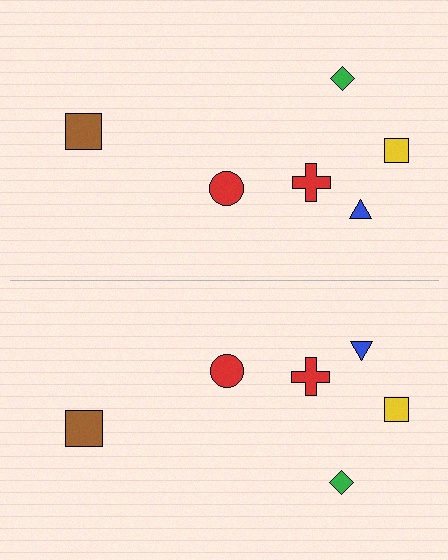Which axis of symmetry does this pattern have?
The pattern has a horizontal axis of symmetry running through the center of the image.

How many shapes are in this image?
There are 12 shapes in this image.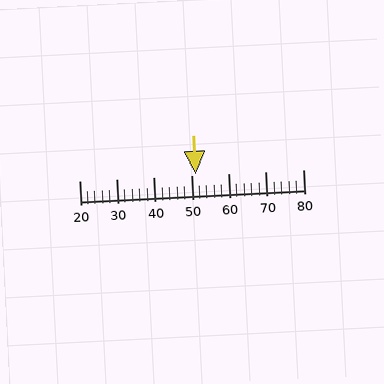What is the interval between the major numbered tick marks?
The major tick marks are spaced 10 units apart.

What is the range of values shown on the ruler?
The ruler shows values from 20 to 80.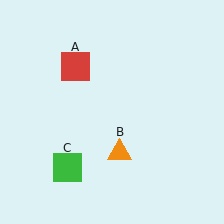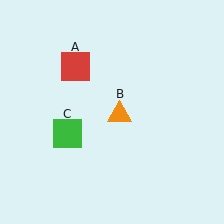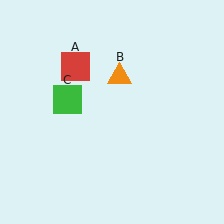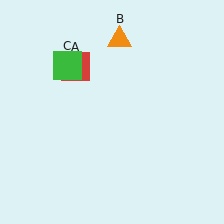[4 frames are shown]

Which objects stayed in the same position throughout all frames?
Red square (object A) remained stationary.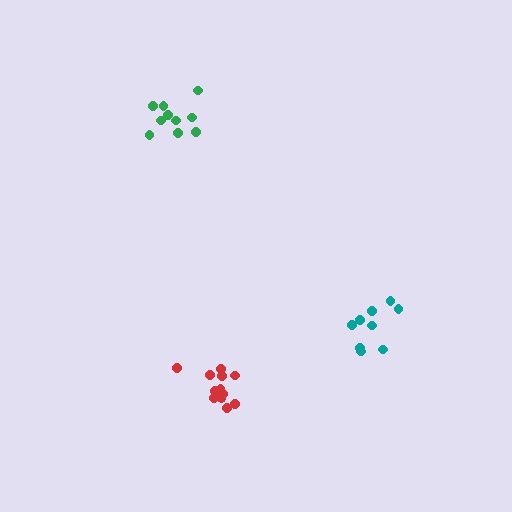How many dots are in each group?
Group 1: 10 dots, Group 2: 12 dots, Group 3: 9 dots (31 total).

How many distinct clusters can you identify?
There are 3 distinct clusters.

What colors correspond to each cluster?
The clusters are colored: green, red, teal.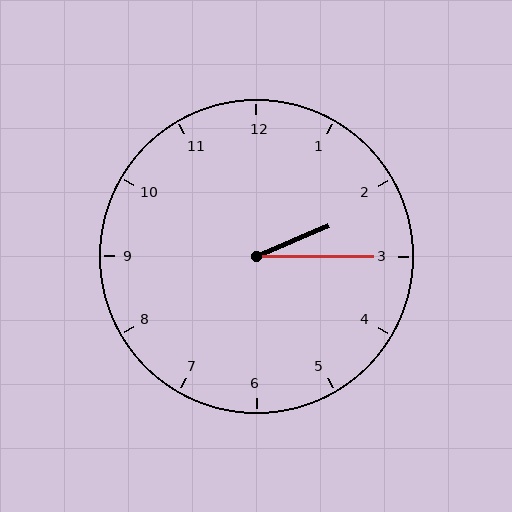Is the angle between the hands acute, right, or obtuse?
It is acute.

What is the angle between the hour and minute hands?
Approximately 22 degrees.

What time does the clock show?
2:15.